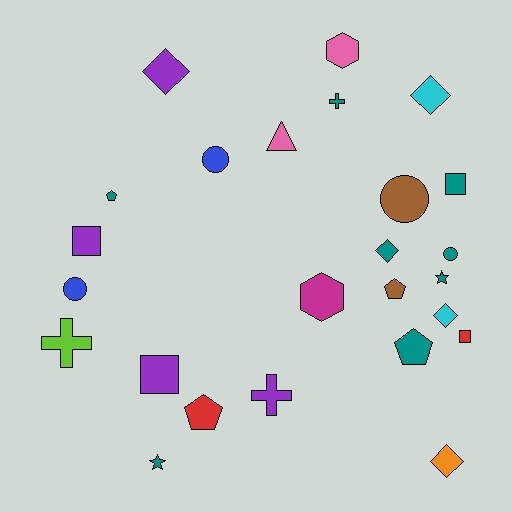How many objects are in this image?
There are 25 objects.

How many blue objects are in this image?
There are 2 blue objects.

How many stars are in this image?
There are 2 stars.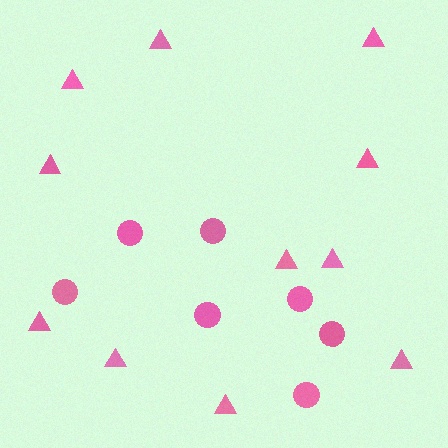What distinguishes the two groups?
There are 2 groups: one group of circles (7) and one group of triangles (11).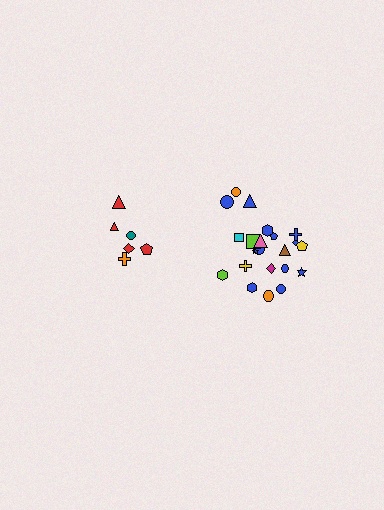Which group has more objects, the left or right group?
The right group.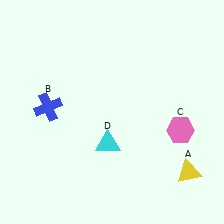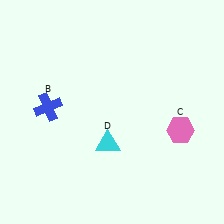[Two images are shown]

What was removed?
The yellow triangle (A) was removed in Image 2.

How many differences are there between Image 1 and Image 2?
There is 1 difference between the two images.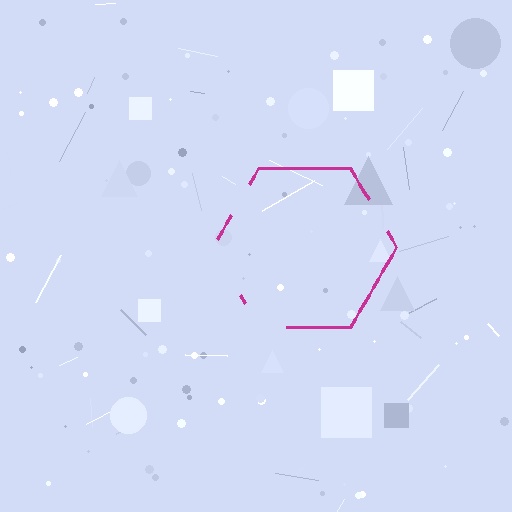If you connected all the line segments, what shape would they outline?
They would outline a hexagon.